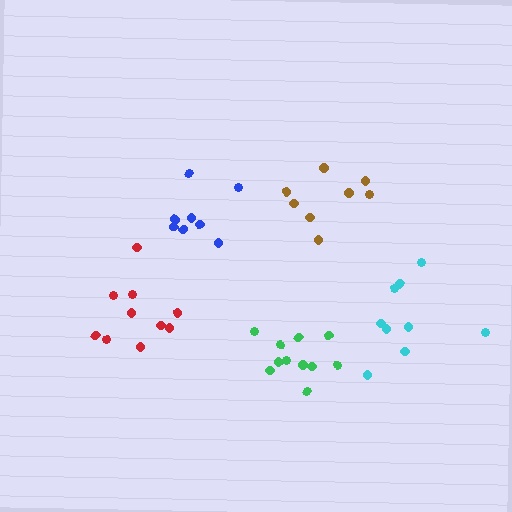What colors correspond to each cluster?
The clusters are colored: blue, brown, cyan, green, red.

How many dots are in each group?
Group 1: 8 dots, Group 2: 8 dots, Group 3: 9 dots, Group 4: 11 dots, Group 5: 10 dots (46 total).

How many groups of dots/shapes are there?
There are 5 groups.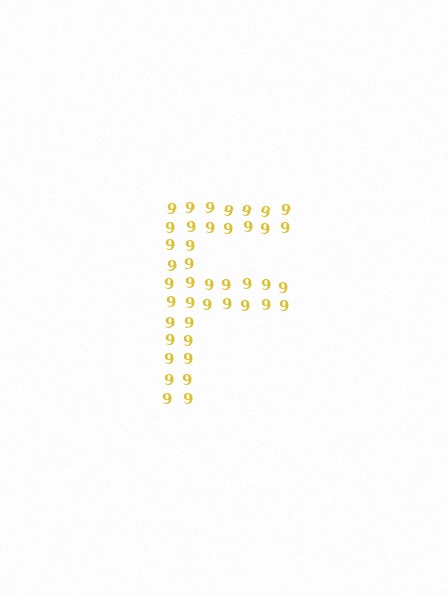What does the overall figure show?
The overall figure shows the letter F.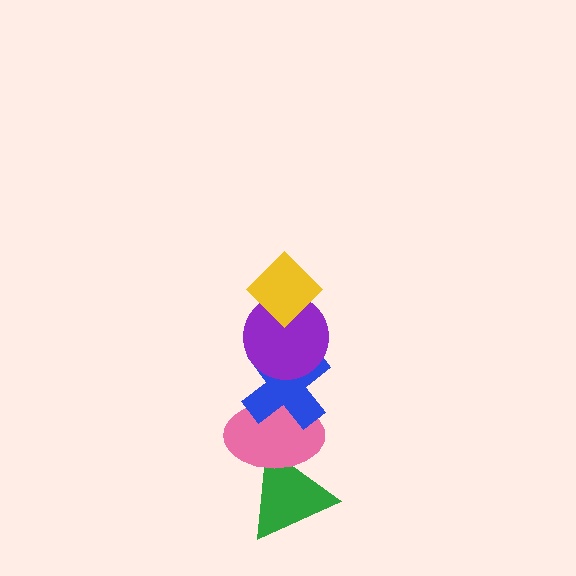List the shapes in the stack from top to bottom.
From top to bottom: the yellow diamond, the purple circle, the blue cross, the pink ellipse, the green triangle.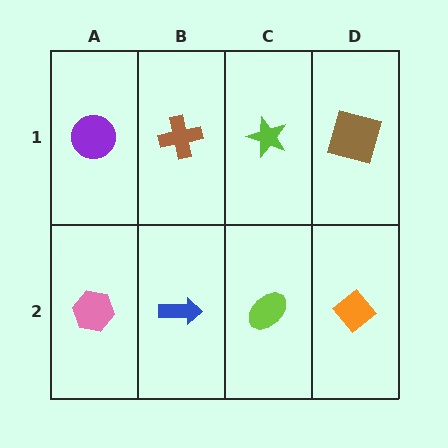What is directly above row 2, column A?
A purple circle.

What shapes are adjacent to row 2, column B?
A brown cross (row 1, column B), a pink hexagon (row 2, column A), a lime ellipse (row 2, column C).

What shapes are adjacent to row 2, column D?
A brown square (row 1, column D), a lime ellipse (row 2, column C).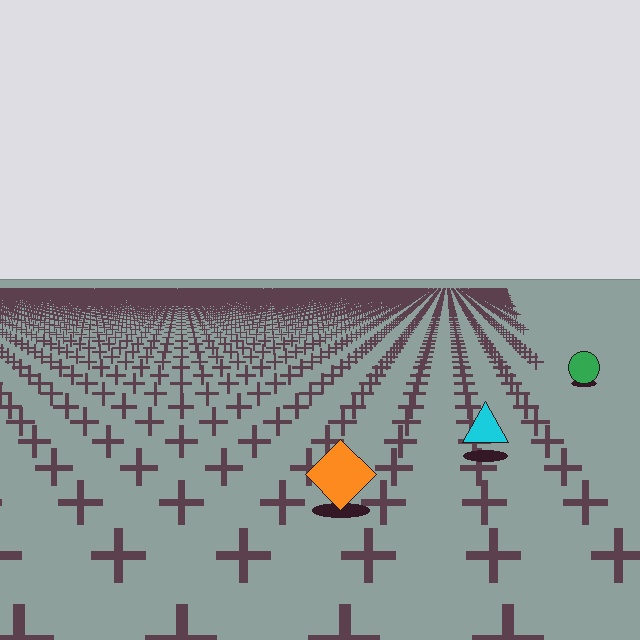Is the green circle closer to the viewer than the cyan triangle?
No. The cyan triangle is closer — you can tell from the texture gradient: the ground texture is coarser near it.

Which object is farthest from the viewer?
The green circle is farthest from the viewer. It appears smaller and the ground texture around it is denser.